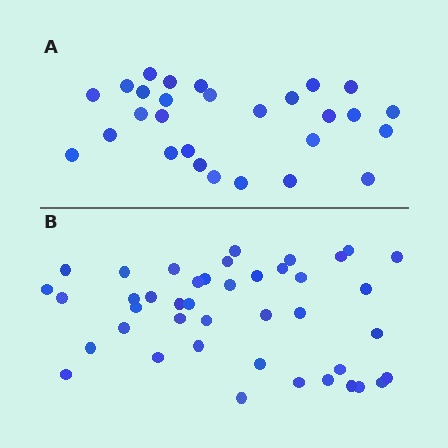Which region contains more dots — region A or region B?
Region B (the bottom region) has more dots.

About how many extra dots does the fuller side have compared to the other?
Region B has approximately 15 more dots than region A.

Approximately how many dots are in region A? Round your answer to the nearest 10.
About 30 dots. (The exact count is 28, which rounds to 30.)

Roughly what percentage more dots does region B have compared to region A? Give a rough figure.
About 50% more.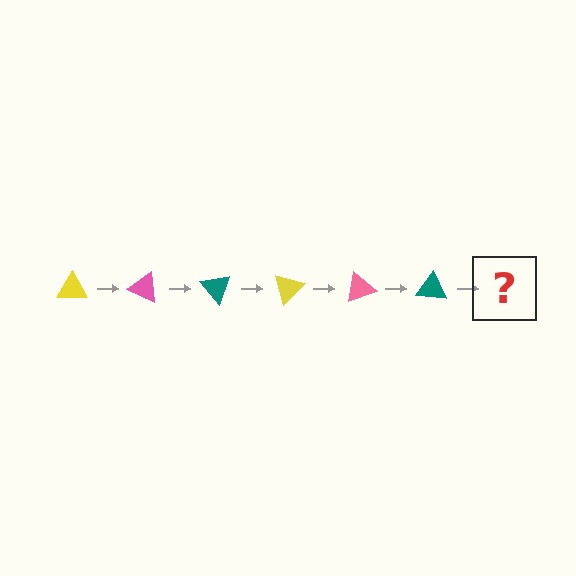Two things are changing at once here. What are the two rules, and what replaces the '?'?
The two rules are that it rotates 25 degrees each step and the color cycles through yellow, pink, and teal. The '?' should be a yellow triangle, rotated 150 degrees from the start.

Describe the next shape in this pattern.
It should be a yellow triangle, rotated 150 degrees from the start.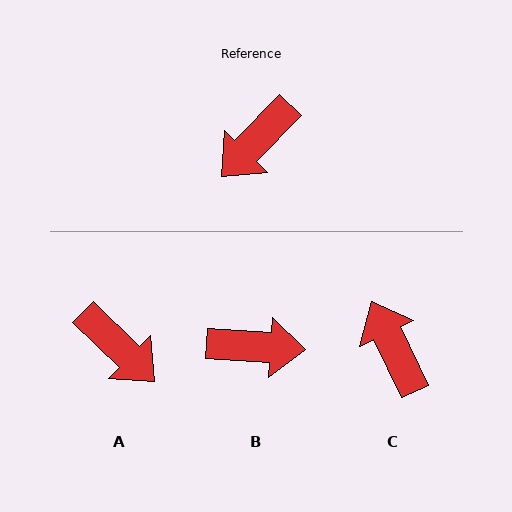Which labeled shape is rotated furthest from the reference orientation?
B, about 131 degrees away.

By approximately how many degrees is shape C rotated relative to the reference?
Approximately 110 degrees clockwise.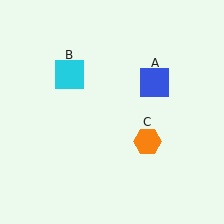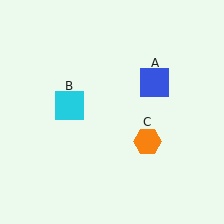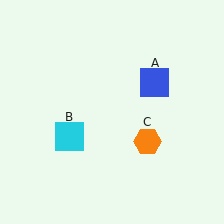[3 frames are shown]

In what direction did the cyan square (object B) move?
The cyan square (object B) moved down.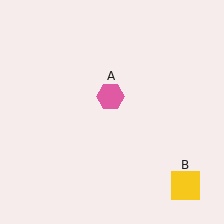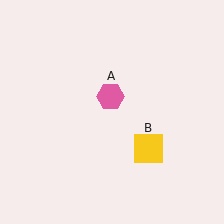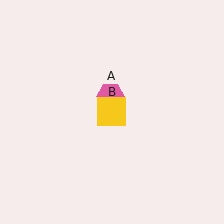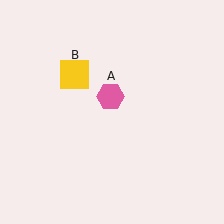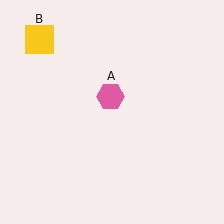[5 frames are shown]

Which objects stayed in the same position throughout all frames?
Pink hexagon (object A) remained stationary.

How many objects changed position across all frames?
1 object changed position: yellow square (object B).